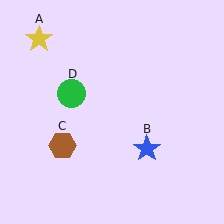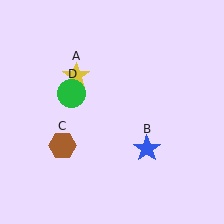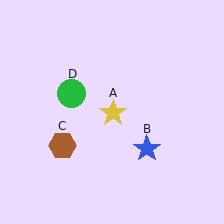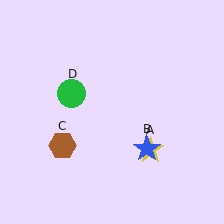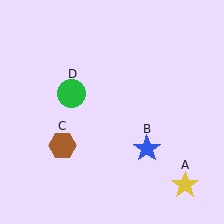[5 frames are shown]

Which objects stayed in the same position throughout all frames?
Blue star (object B) and brown hexagon (object C) and green circle (object D) remained stationary.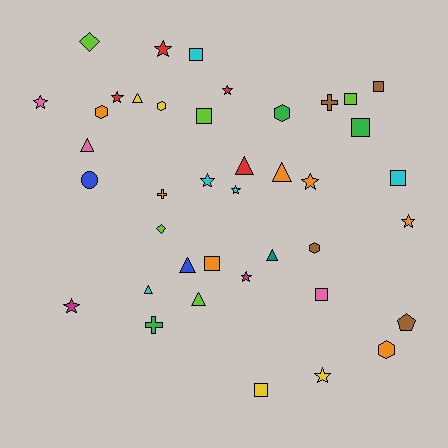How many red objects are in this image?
There are 4 red objects.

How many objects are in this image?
There are 40 objects.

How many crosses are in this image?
There are 3 crosses.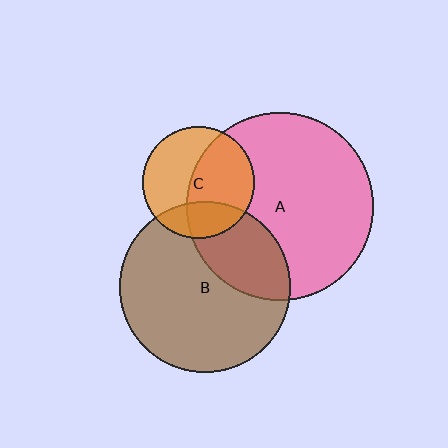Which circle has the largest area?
Circle A (pink).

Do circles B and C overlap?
Yes.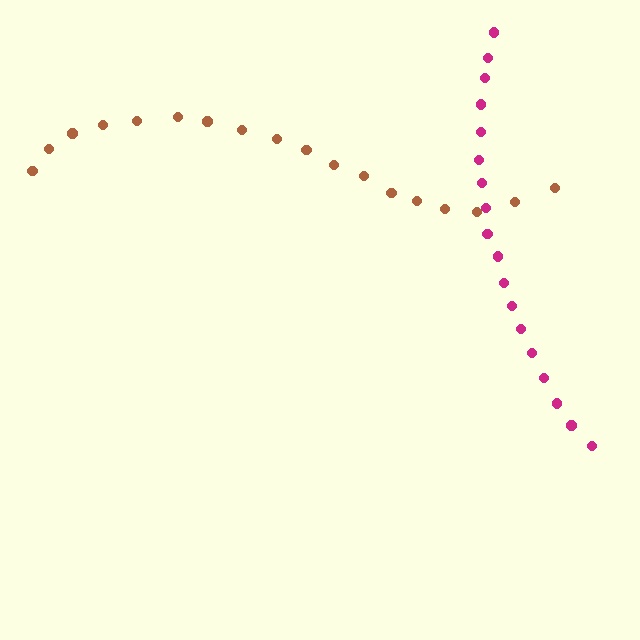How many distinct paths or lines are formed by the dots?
There are 2 distinct paths.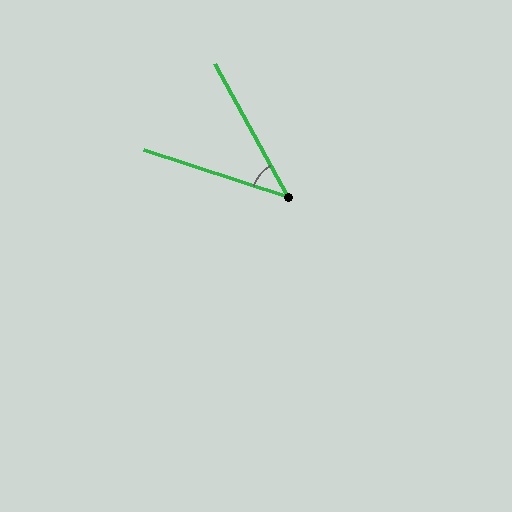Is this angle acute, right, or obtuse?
It is acute.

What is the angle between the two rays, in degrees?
Approximately 43 degrees.